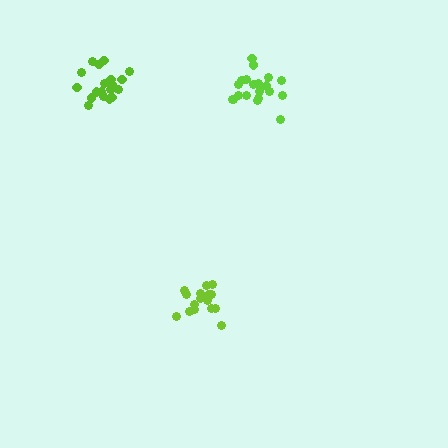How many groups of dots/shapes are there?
There are 3 groups.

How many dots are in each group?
Group 1: 16 dots, Group 2: 21 dots, Group 3: 21 dots (58 total).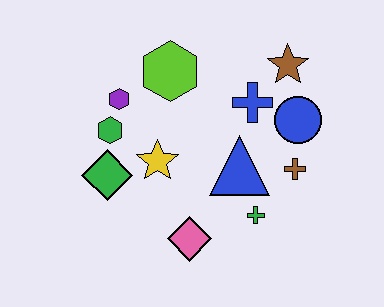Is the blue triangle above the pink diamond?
Yes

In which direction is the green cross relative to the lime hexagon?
The green cross is below the lime hexagon.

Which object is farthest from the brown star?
The green diamond is farthest from the brown star.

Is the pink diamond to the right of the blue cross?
No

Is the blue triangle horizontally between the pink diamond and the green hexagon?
No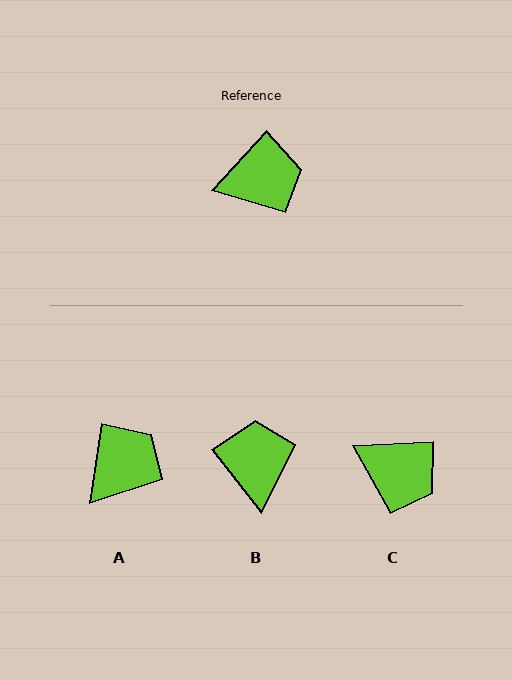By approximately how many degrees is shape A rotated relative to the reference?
Approximately 35 degrees counter-clockwise.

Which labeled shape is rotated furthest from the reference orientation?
B, about 81 degrees away.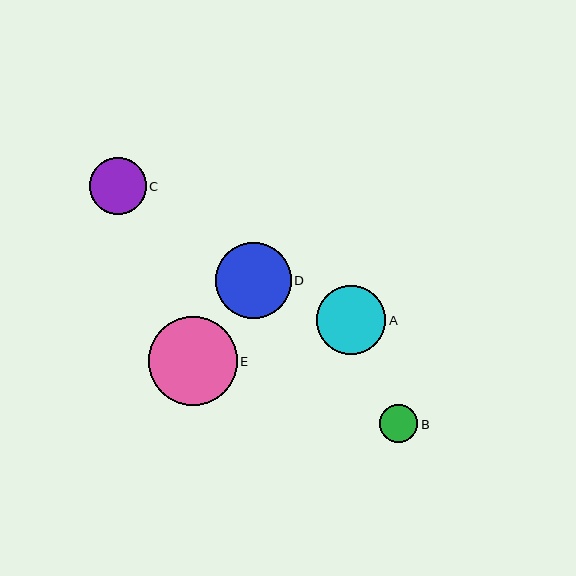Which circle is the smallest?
Circle B is the smallest with a size of approximately 38 pixels.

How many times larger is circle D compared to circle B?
Circle D is approximately 2.0 times the size of circle B.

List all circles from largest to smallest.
From largest to smallest: E, D, A, C, B.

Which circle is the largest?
Circle E is the largest with a size of approximately 89 pixels.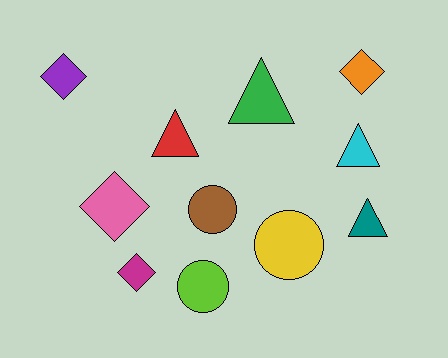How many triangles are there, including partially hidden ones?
There are 4 triangles.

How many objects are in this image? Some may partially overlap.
There are 11 objects.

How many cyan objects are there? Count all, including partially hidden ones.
There is 1 cyan object.